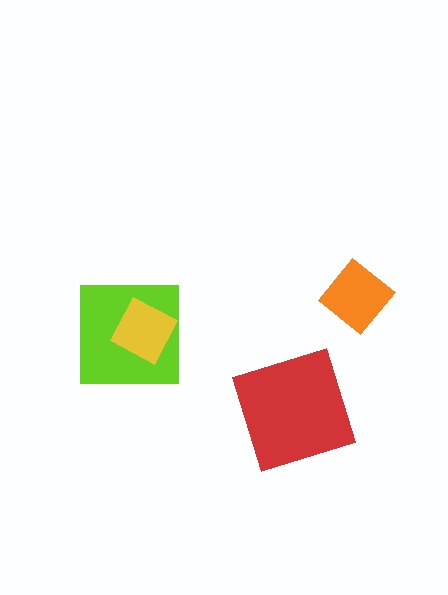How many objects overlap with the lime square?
1 object overlaps with the lime square.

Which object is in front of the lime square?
The yellow diamond is in front of the lime square.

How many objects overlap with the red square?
0 objects overlap with the red square.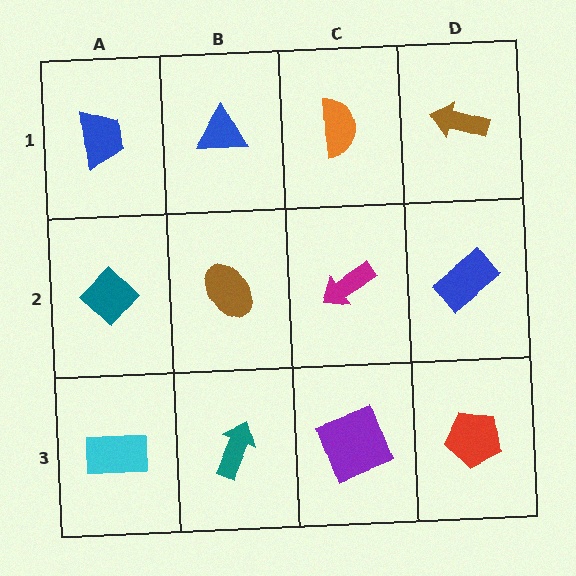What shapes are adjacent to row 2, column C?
An orange semicircle (row 1, column C), a purple square (row 3, column C), a brown ellipse (row 2, column B), a blue rectangle (row 2, column D).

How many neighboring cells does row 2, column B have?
4.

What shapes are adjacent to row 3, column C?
A magenta arrow (row 2, column C), a teal arrow (row 3, column B), a red pentagon (row 3, column D).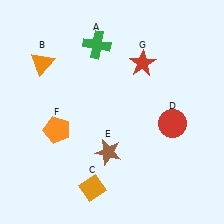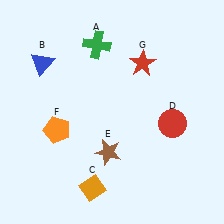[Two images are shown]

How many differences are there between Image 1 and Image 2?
There is 1 difference between the two images.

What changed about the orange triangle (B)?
In Image 1, B is orange. In Image 2, it changed to blue.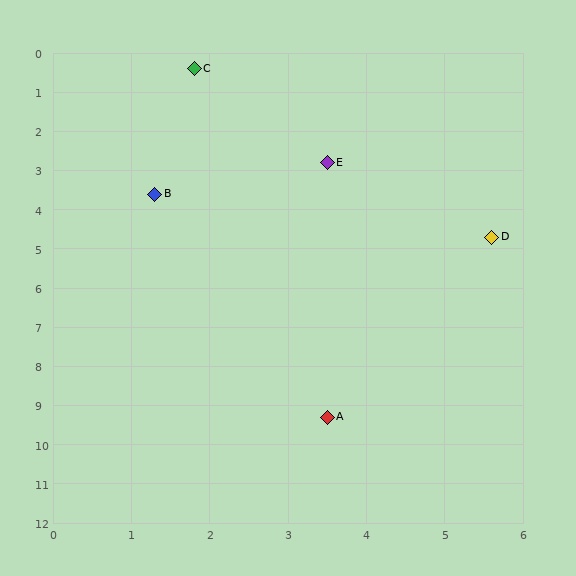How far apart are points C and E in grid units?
Points C and E are about 2.9 grid units apart.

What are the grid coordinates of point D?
Point D is at approximately (5.6, 4.7).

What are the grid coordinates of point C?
Point C is at approximately (1.8, 0.4).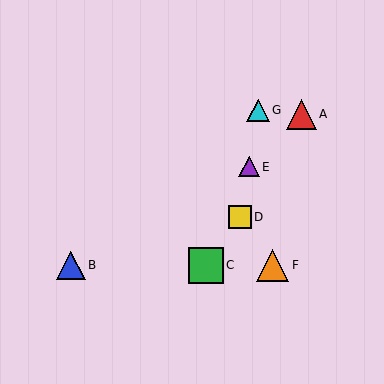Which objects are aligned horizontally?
Objects B, C, F are aligned horizontally.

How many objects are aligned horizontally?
3 objects (B, C, F) are aligned horizontally.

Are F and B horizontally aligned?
Yes, both are at y≈265.